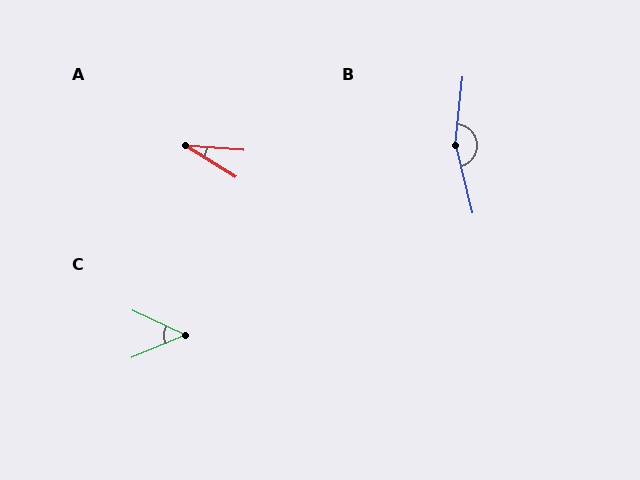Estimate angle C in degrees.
Approximately 47 degrees.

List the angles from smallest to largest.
A (28°), C (47°), B (160°).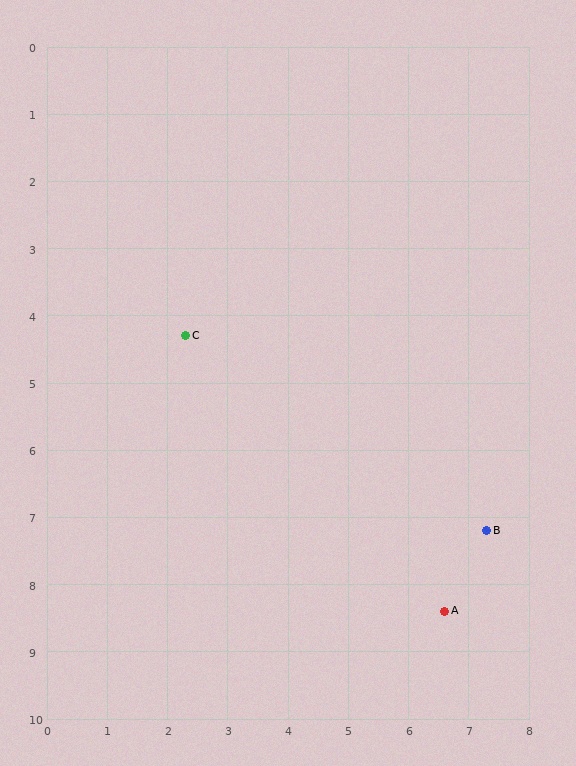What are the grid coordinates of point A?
Point A is at approximately (6.6, 8.4).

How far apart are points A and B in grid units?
Points A and B are about 1.4 grid units apart.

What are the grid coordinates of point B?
Point B is at approximately (7.3, 7.2).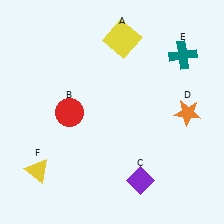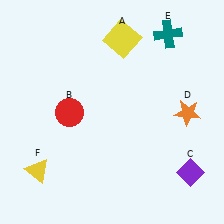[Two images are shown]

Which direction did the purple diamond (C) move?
The purple diamond (C) moved right.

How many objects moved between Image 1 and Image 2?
2 objects moved between the two images.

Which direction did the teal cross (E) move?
The teal cross (E) moved up.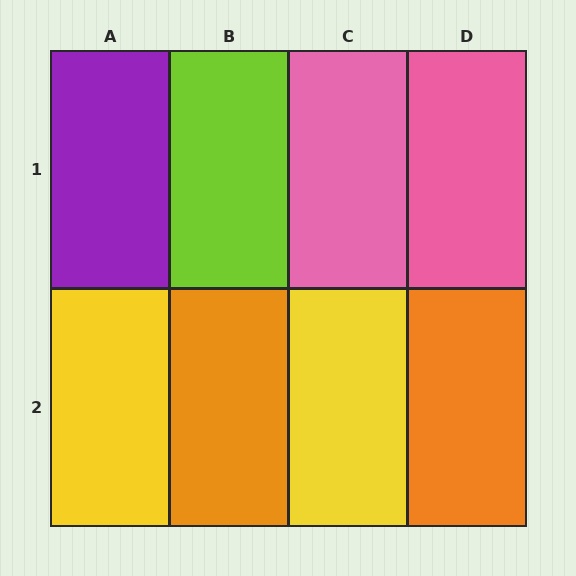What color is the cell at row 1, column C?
Pink.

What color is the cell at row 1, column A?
Purple.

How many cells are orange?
2 cells are orange.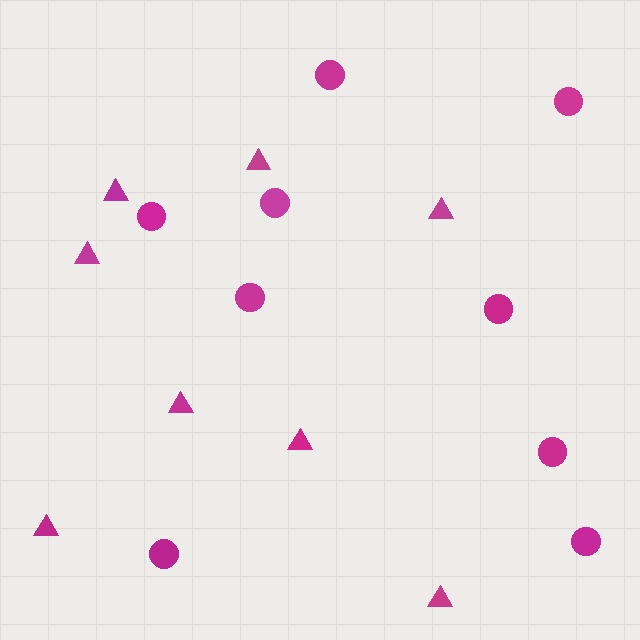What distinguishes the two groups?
There are 2 groups: one group of circles (9) and one group of triangles (8).